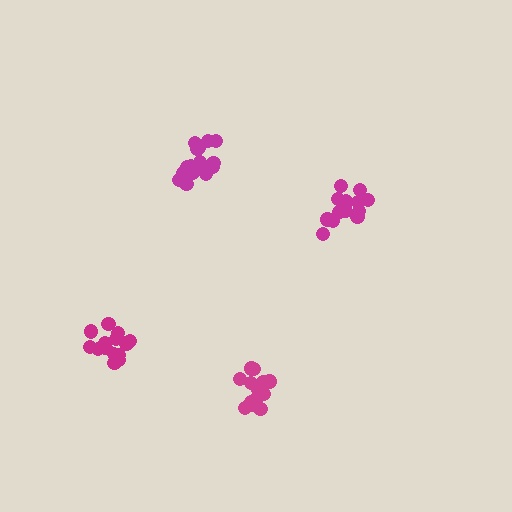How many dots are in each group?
Group 1: 15 dots, Group 2: 17 dots, Group 3: 15 dots, Group 4: 15 dots (62 total).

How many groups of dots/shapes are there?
There are 4 groups.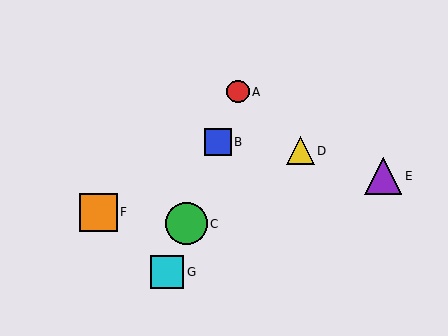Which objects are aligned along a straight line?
Objects A, B, C, G are aligned along a straight line.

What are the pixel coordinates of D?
Object D is at (300, 151).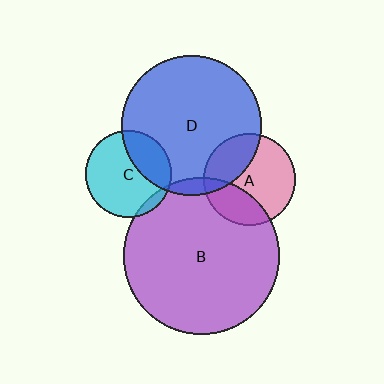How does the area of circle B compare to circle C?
Approximately 3.2 times.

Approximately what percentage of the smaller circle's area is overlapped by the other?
Approximately 30%.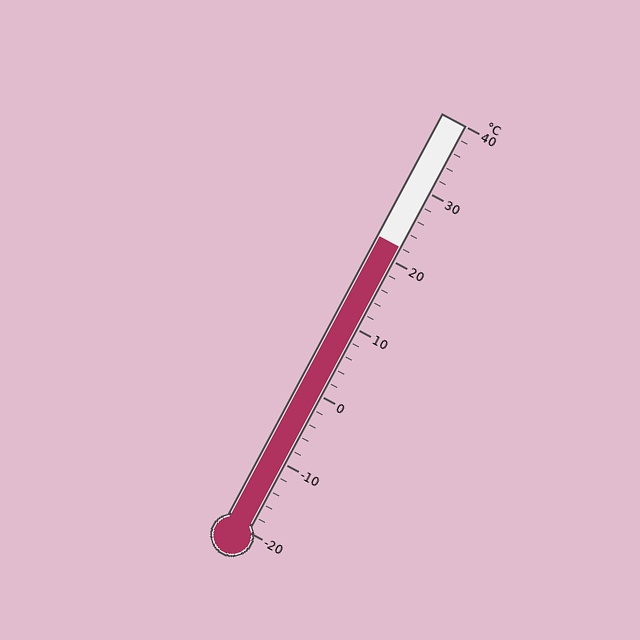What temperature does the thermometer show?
The thermometer shows approximately 22°C.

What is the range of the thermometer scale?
The thermometer scale ranges from -20°C to 40°C.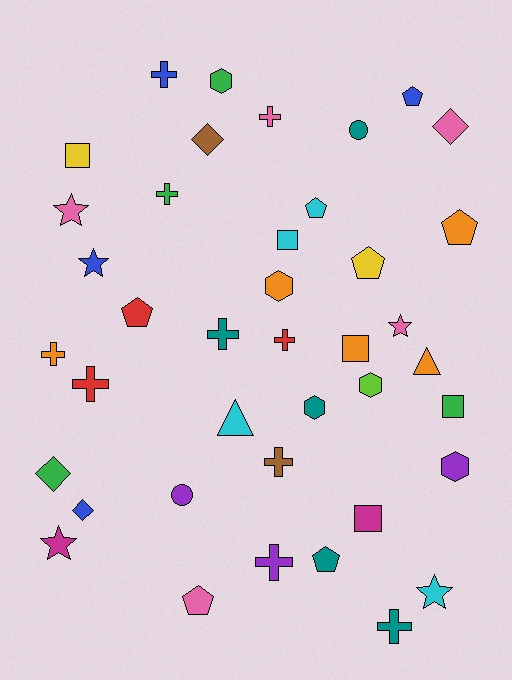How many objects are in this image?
There are 40 objects.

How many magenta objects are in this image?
There are 2 magenta objects.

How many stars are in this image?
There are 5 stars.